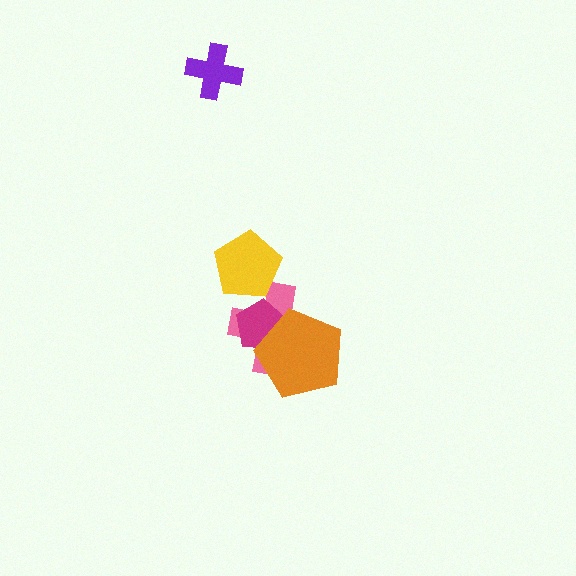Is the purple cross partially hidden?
No, no other shape covers it.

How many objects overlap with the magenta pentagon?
2 objects overlap with the magenta pentagon.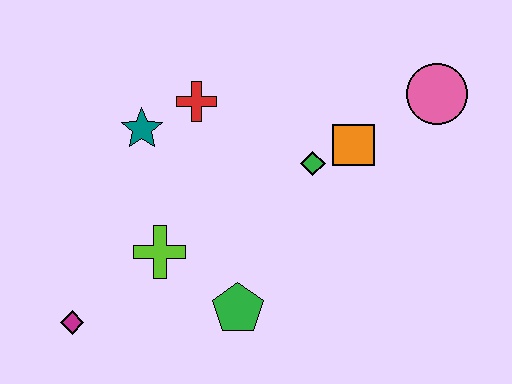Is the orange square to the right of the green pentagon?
Yes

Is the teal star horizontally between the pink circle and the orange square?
No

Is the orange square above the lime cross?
Yes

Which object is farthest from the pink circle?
The magenta diamond is farthest from the pink circle.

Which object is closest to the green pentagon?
The lime cross is closest to the green pentagon.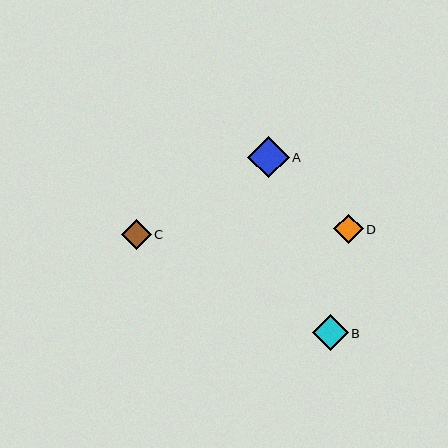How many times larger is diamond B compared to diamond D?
Diamond B is approximately 1.2 times the size of diamond D.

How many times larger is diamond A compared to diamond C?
Diamond A is approximately 1.4 times the size of diamond C.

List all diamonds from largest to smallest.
From largest to smallest: A, B, C, D.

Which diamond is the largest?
Diamond A is the largest with a size of approximately 41 pixels.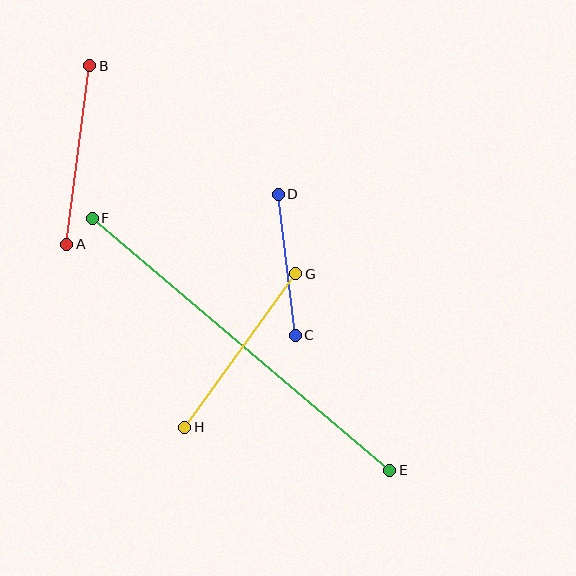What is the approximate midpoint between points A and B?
The midpoint is at approximately (78, 155) pixels.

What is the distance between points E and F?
The distance is approximately 390 pixels.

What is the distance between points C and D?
The distance is approximately 142 pixels.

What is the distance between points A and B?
The distance is approximately 180 pixels.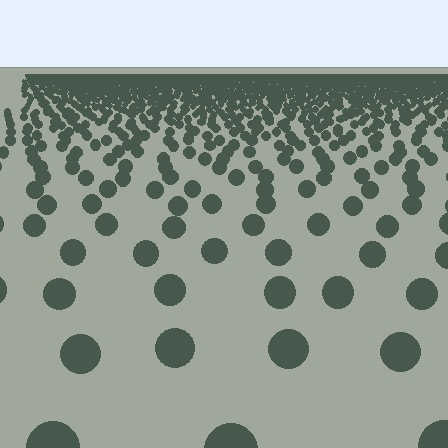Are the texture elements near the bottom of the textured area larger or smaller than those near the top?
Larger. Near the bottom, elements are closer to the viewer and appear at a bigger on-screen size.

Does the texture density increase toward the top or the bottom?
Density increases toward the top.